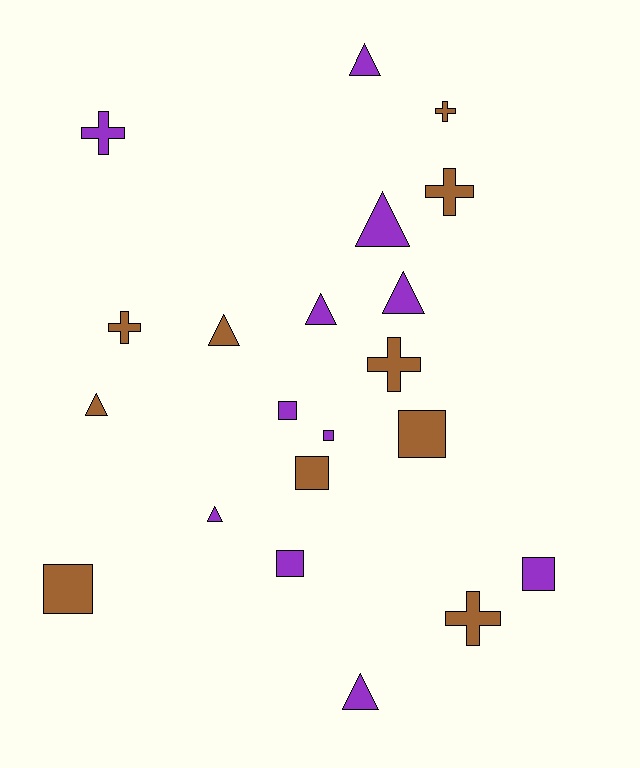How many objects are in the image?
There are 21 objects.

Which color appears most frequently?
Purple, with 11 objects.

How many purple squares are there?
There are 4 purple squares.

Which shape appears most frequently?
Triangle, with 8 objects.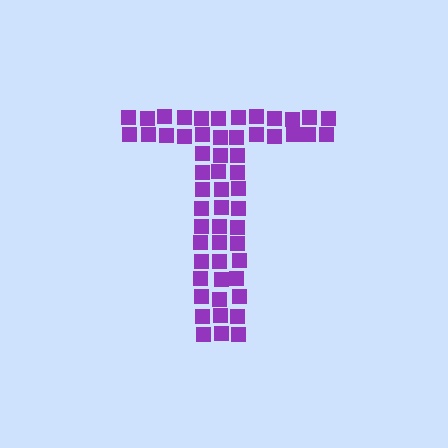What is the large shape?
The large shape is the letter T.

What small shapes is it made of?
It is made of small squares.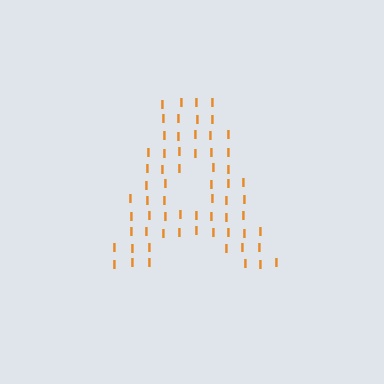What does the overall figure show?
The overall figure shows the letter A.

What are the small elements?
The small elements are letter I's.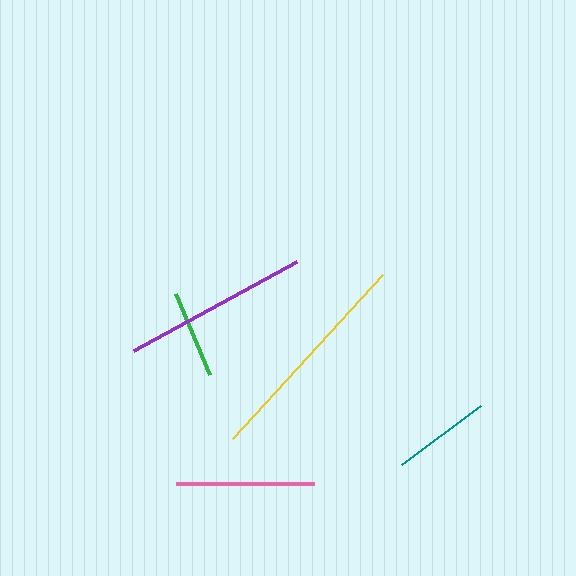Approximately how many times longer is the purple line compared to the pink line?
The purple line is approximately 1.3 times the length of the pink line.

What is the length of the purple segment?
The purple segment is approximately 186 pixels long.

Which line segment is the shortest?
The green line is the shortest at approximately 88 pixels.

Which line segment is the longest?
The yellow line is the longest at approximately 222 pixels.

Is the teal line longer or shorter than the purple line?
The purple line is longer than the teal line.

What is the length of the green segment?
The green segment is approximately 88 pixels long.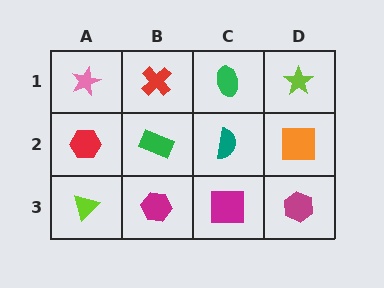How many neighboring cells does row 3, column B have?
3.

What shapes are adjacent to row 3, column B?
A green rectangle (row 2, column B), a lime triangle (row 3, column A), a magenta square (row 3, column C).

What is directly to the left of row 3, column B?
A lime triangle.